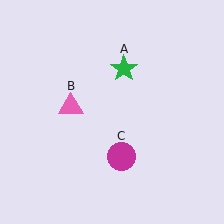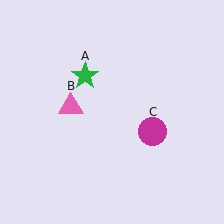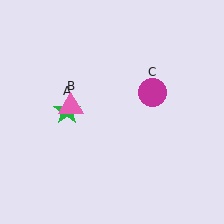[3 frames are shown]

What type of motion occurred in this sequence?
The green star (object A), magenta circle (object C) rotated counterclockwise around the center of the scene.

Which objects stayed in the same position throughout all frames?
Pink triangle (object B) remained stationary.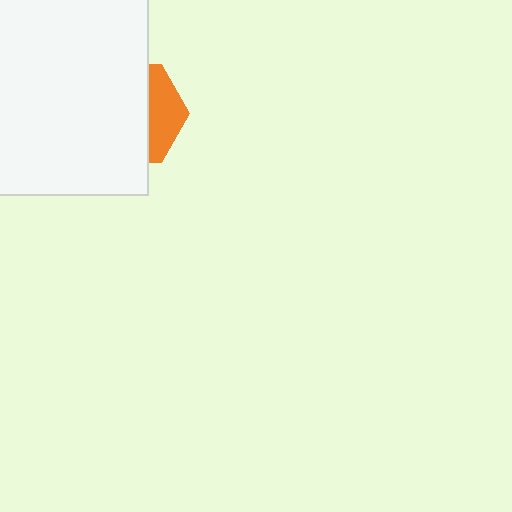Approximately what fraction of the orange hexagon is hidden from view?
Roughly 69% of the orange hexagon is hidden behind the white rectangle.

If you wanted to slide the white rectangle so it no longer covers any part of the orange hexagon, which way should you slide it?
Slide it left — that is the most direct way to separate the two shapes.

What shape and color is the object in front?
The object in front is a white rectangle.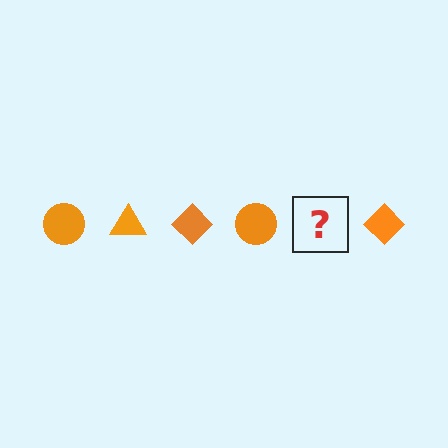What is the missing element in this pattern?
The missing element is an orange triangle.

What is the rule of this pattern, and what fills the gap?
The rule is that the pattern cycles through circle, triangle, diamond shapes in orange. The gap should be filled with an orange triangle.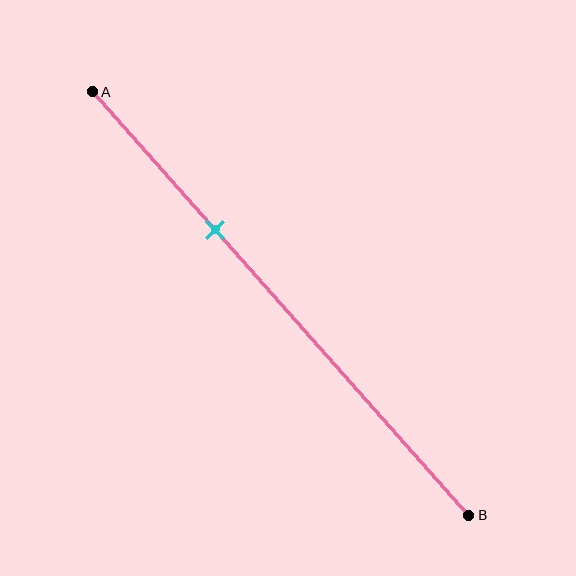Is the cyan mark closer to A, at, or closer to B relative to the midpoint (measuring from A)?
The cyan mark is closer to point A than the midpoint of segment AB.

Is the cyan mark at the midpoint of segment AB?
No, the mark is at about 35% from A, not at the 50% midpoint.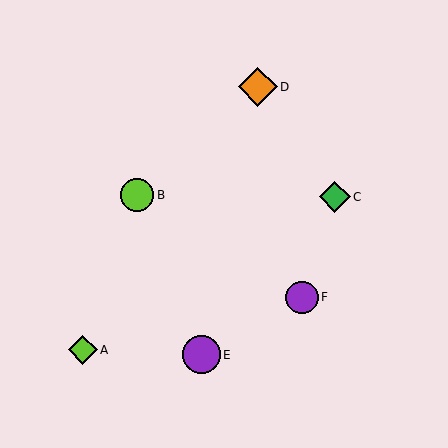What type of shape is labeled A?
Shape A is a lime diamond.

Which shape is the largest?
The orange diamond (labeled D) is the largest.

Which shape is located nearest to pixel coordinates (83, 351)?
The lime diamond (labeled A) at (83, 350) is nearest to that location.